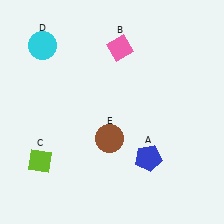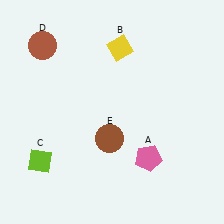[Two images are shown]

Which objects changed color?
A changed from blue to pink. B changed from pink to yellow. D changed from cyan to brown.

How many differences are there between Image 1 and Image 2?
There are 3 differences between the two images.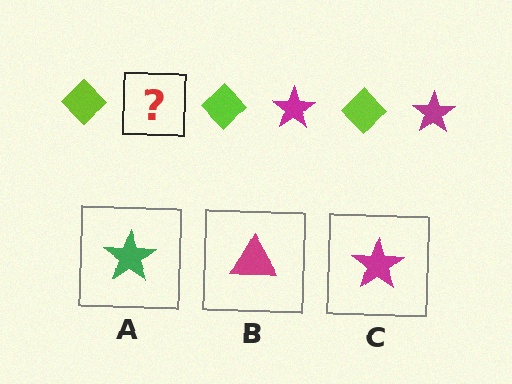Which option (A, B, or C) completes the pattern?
C.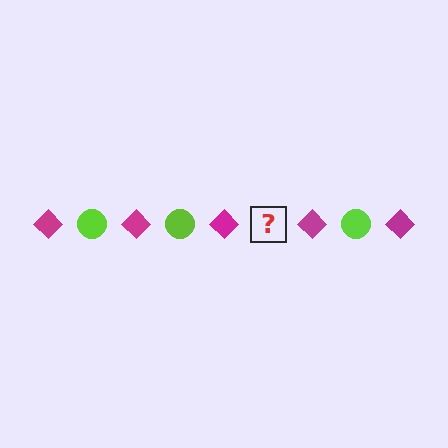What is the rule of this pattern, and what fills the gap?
The rule is that the pattern alternates between magenta diamond and lime circle. The gap should be filled with a lime circle.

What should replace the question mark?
The question mark should be replaced with a lime circle.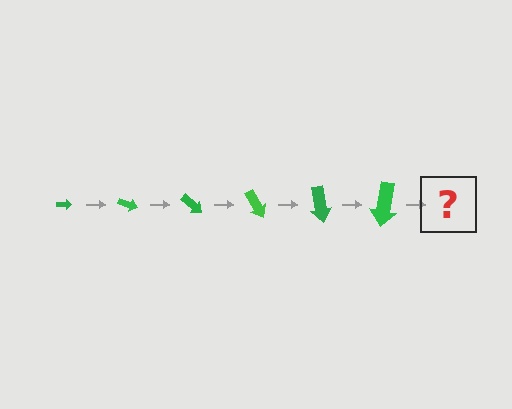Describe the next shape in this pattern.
It should be an arrow, larger than the previous one and rotated 120 degrees from the start.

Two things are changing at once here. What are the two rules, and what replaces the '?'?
The two rules are that the arrow grows larger each step and it rotates 20 degrees each step. The '?' should be an arrow, larger than the previous one and rotated 120 degrees from the start.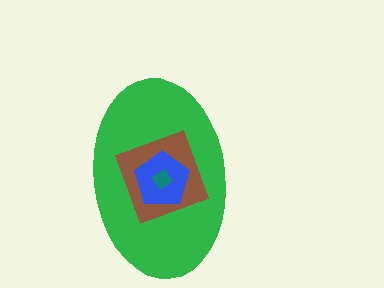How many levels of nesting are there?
4.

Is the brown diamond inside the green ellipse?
Yes.